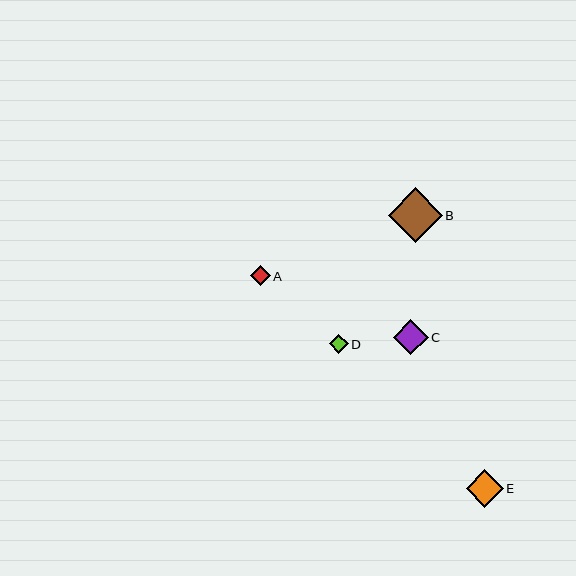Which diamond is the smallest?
Diamond D is the smallest with a size of approximately 19 pixels.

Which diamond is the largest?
Diamond B is the largest with a size of approximately 54 pixels.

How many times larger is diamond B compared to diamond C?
Diamond B is approximately 1.6 times the size of diamond C.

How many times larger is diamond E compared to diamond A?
Diamond E is approximately 1.9 times the size of diamond A.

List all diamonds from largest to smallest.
From largest to smallest: B, E, C, A, D.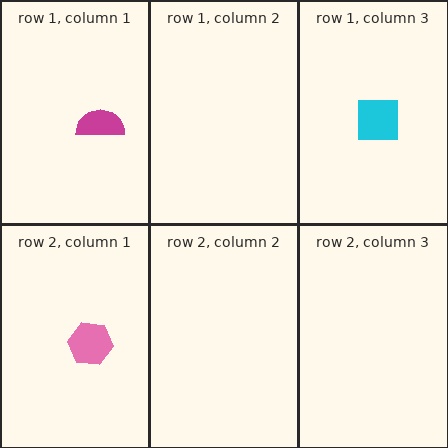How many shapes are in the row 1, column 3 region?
1.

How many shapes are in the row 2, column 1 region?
1.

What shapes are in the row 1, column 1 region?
The magenta semicircle.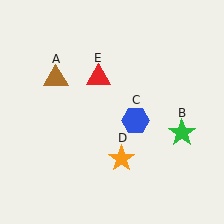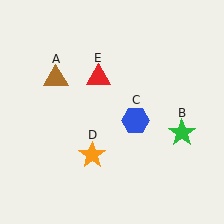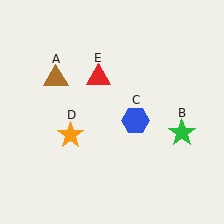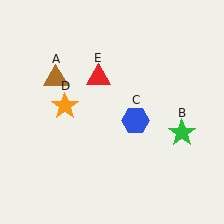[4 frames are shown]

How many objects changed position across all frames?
1 object changed position: orange star (object D).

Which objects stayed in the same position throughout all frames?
Brown triangle (object A) and green star (object B) and blue hexagon (object C) and red triangle (object E) remained stationary.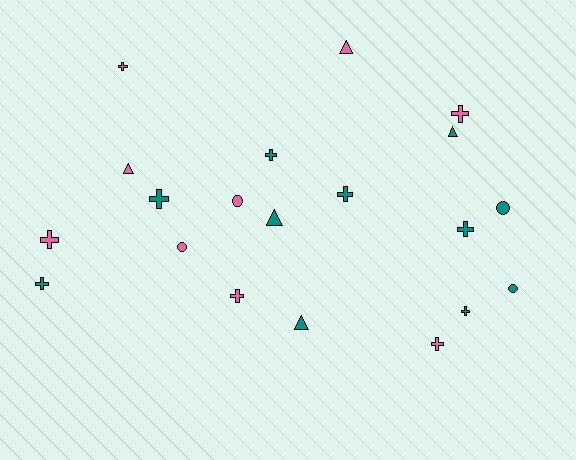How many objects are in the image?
There are 20 objects.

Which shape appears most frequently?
Cross, with 11 objects.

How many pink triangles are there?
There are 2 pink triangles.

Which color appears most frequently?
Teal, with 11 objects.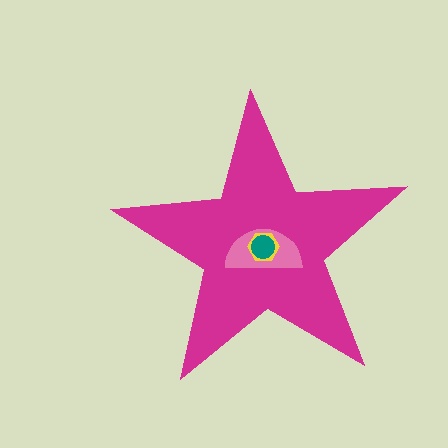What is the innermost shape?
The teal circle.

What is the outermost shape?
The magenta star.